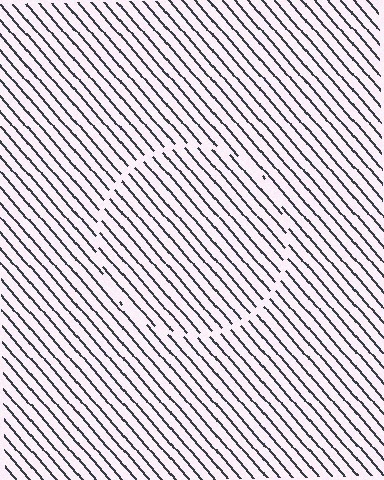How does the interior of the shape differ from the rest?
The interior of the shape contains the same grating, shifted by half a period — the contour is defined by the phase discontinuity where line-ends from the inner and outer gratings abut.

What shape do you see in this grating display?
An illusory circle. The interior of the shape contains the same grating, shifted by half a period — the contour is defined by the phase discontinuity where line-ends from the inner and outer gratings abut.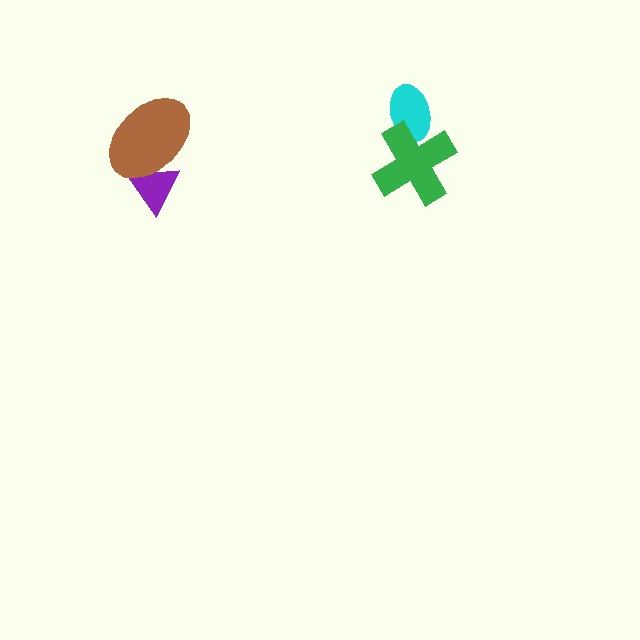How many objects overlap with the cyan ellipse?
1 object overlaps with the cyan ellipse.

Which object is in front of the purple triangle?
The brown ellipse is in front of the purple triangle.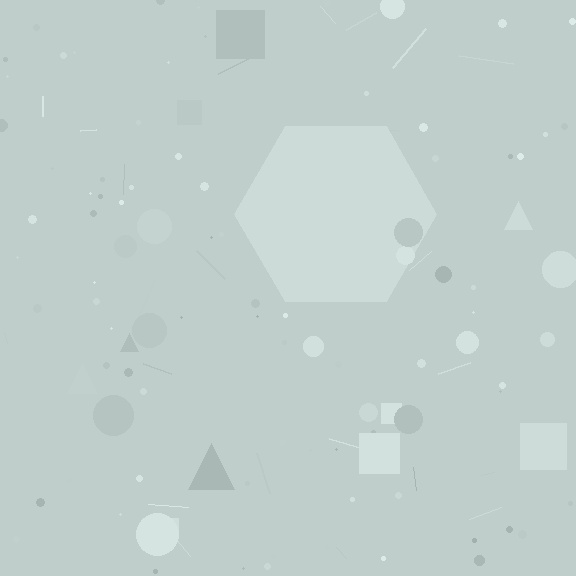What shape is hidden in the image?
A hexagon is hidden in the image.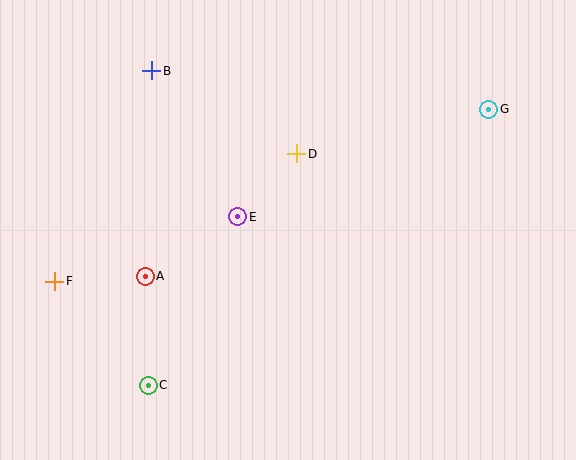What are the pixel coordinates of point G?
Point G is at (489, 109).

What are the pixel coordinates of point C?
Point C is at (148, 385).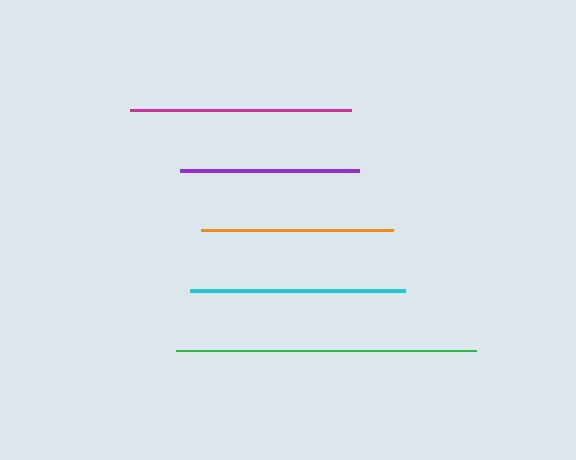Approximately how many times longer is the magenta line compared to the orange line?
The magenta line is approximately 1.2 times the length of the orange line.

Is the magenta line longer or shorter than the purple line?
The magenta line is longer than the purple line.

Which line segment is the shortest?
The purple line is the shortest at approximately 179 pixels.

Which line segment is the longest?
The green line is the longest at approximately 300 pixels.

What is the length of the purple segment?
The purple segment is approximately 179 pixels long.